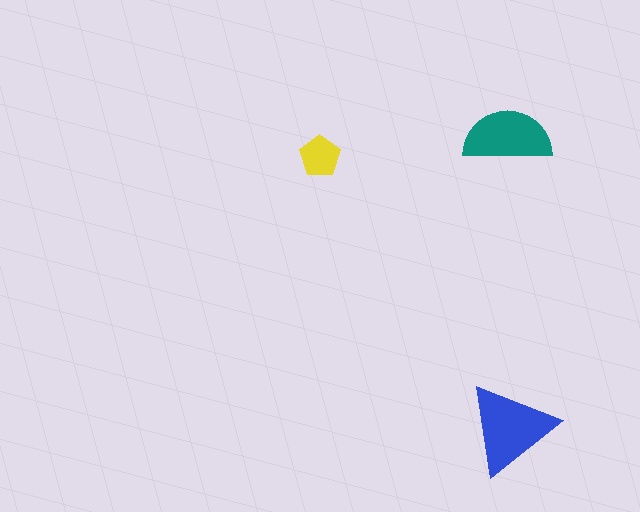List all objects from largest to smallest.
The blue triangle, the teal semicircle, the yellow pentagon.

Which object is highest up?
The teal semicircle is topmost.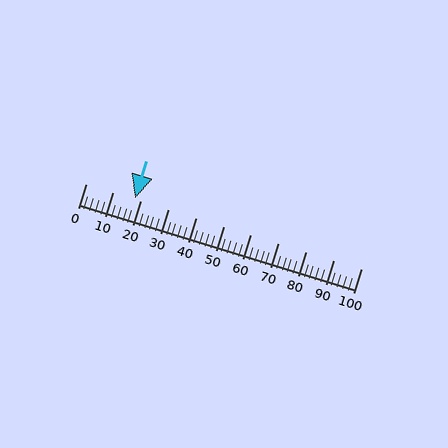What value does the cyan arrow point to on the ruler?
The cyan arrow points to approximately 18.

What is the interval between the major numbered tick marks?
The major tick marks are spaced 10 units apart.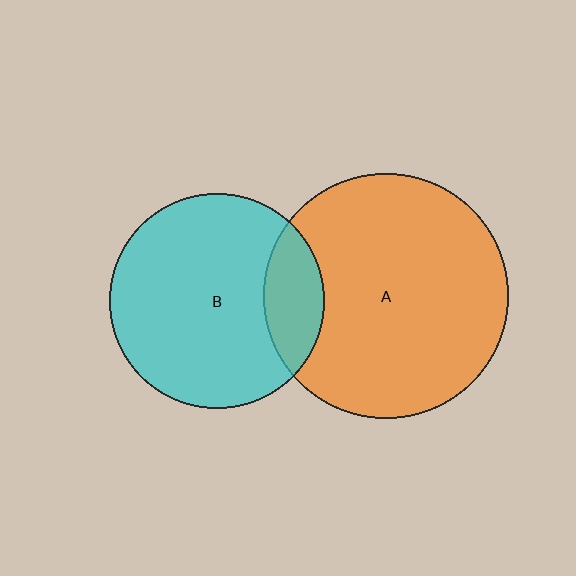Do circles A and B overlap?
Yes.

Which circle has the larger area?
Circle A (orange).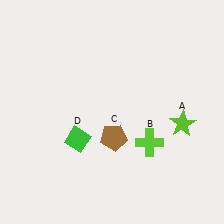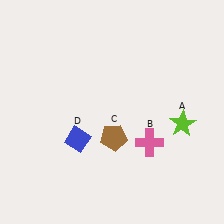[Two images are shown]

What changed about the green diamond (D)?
In Image 1, D is green. In Image 2, it changed to blue.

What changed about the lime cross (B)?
In Image 1, B is lime. In Image 2, it changed to pink.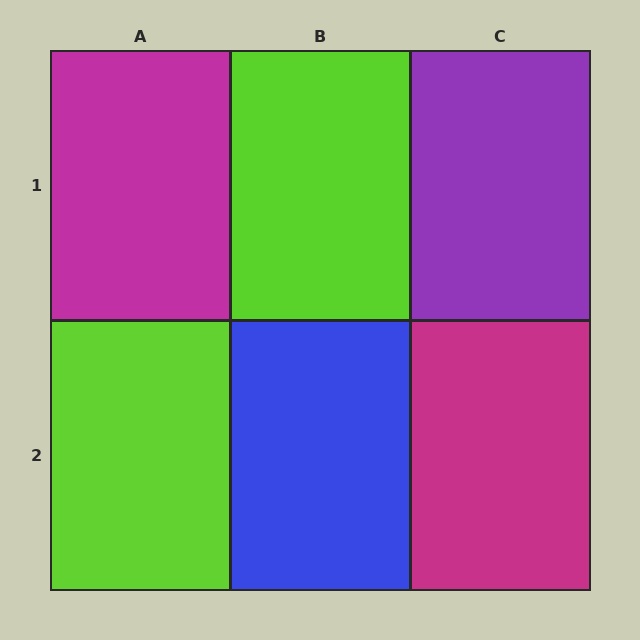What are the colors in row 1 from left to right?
Magenta, lime, purple.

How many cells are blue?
1 cell is blue.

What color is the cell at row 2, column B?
Blue.